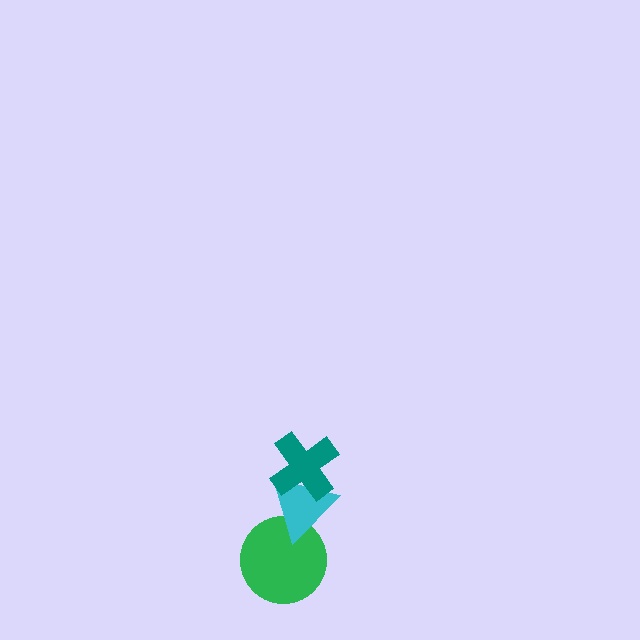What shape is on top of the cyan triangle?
The teal cross is on top of the cyan triangle.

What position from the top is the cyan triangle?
The cyan triangle is 2nd from the top.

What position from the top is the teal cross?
The teal cross is 1st from the top.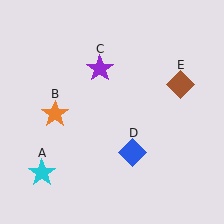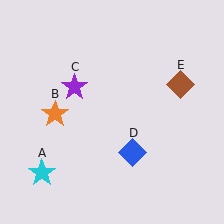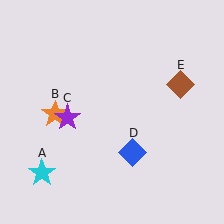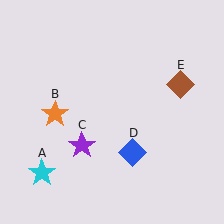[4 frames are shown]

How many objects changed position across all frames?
1 object changed position: purple star (object C).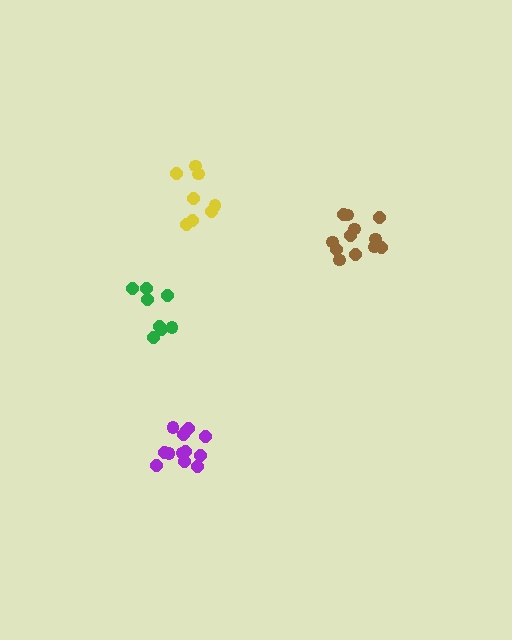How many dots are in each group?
Group 1: 8 dots, Group 2: 12 dots, Group 3: 13 dots, Group 4: 8 dots (41 total).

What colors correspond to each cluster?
The clusters are colored: yellow, brown, purple, green.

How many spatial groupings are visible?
There are 4 spatial groupings.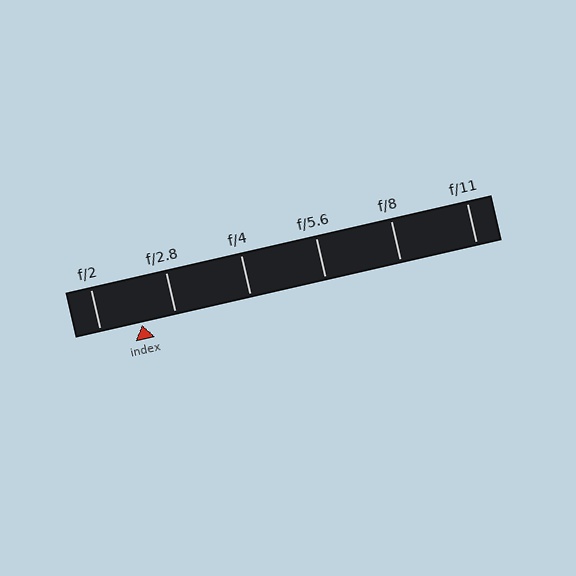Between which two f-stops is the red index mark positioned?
The index mark is between f/2 and f/2.8.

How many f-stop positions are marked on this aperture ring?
There are 6 f-stop positions marked.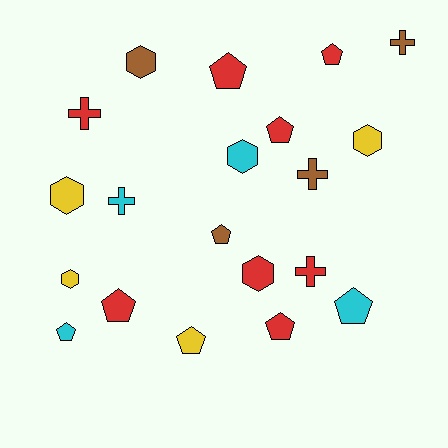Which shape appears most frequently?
Pentagon, with 9 objects.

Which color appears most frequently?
Red, with 8 objects.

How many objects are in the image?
There are 20 objects.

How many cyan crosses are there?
There is 1 cyan cross.